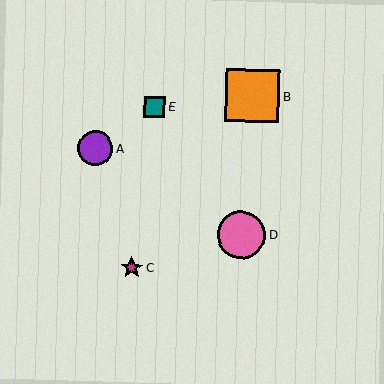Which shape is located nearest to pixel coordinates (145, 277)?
The magenta star (labeled C) at (131, 268) is nearest to that location.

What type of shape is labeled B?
Shape B is an orange square.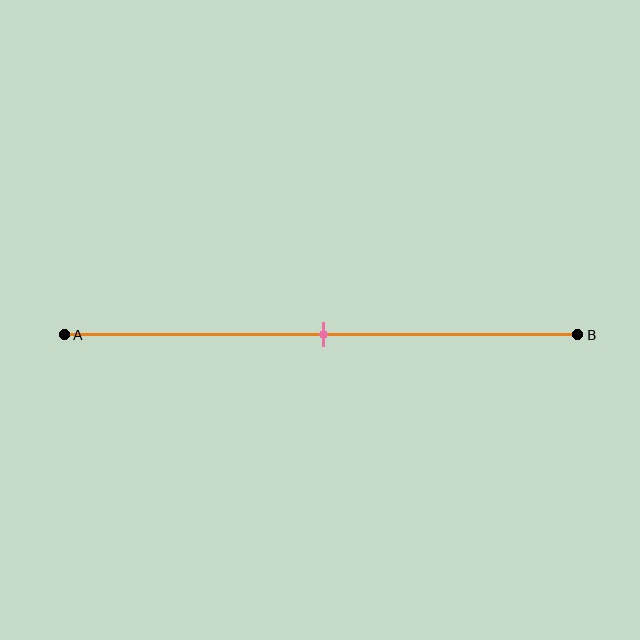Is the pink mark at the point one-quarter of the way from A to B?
No, the mark is at about 50% from A, not at the 25% one-quarter point.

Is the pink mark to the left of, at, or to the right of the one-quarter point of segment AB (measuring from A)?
The pink mark is to the right of the one-quarter point of segment AB.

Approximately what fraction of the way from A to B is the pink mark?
The pink mark is approximately 50% of the way from A to B.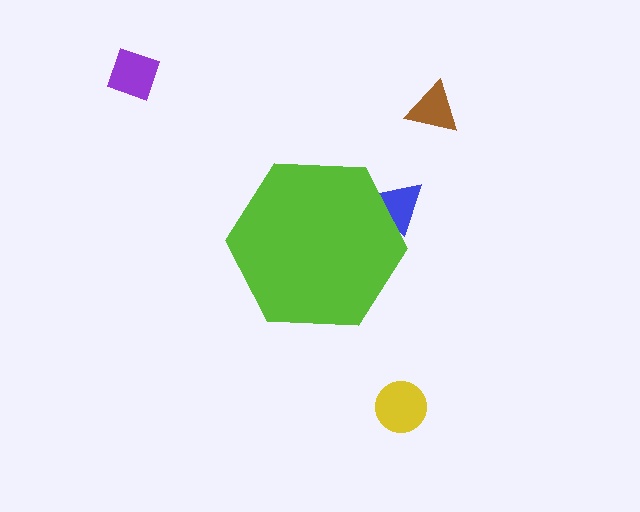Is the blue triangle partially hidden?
Yes, the blue triangle is partially hidden behind the lime hexagon.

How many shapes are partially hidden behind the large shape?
1 shape is partially hidden.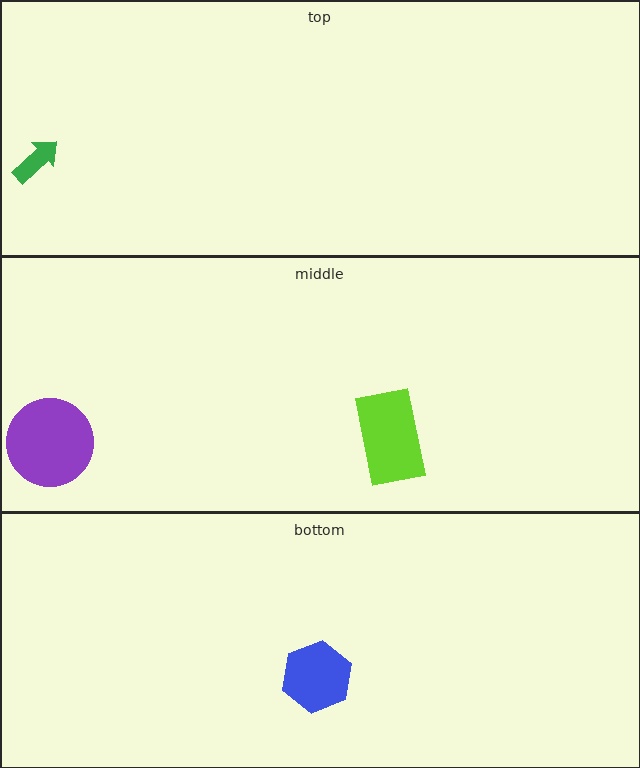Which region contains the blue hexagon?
The bottom region.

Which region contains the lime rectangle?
The middle region.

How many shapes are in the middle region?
2.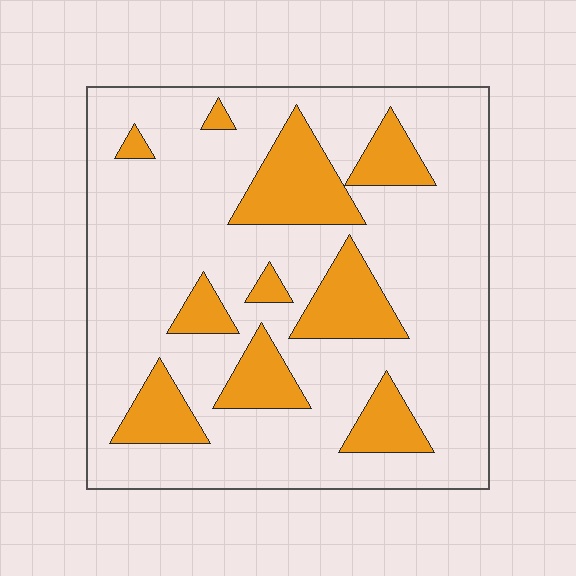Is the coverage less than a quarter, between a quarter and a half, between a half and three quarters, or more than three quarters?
Less than a quarter.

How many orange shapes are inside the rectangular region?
10.